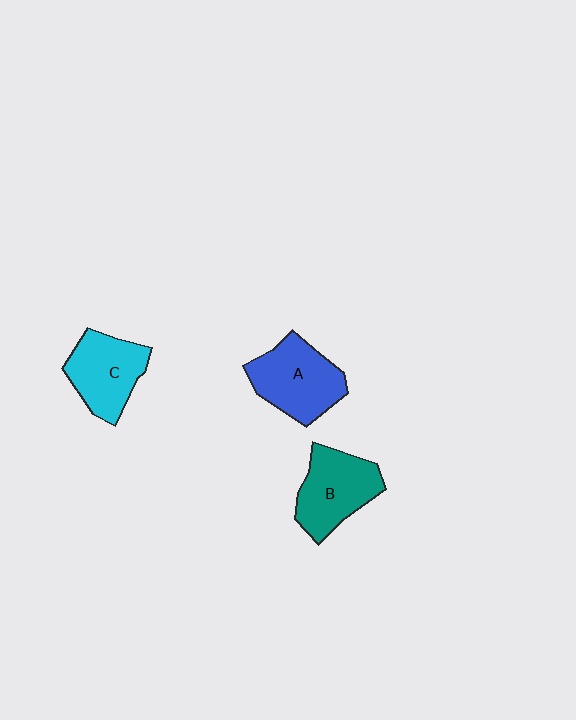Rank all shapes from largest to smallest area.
From largest to smallest: A (blue), B (teal), C (cyan).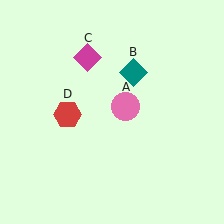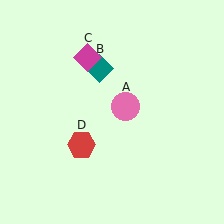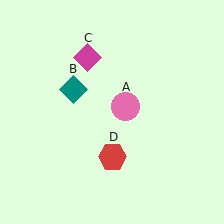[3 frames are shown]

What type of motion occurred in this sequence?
The teal diamond (object B), red hexagon (object D) rotated counterclockwise around the center of the scene.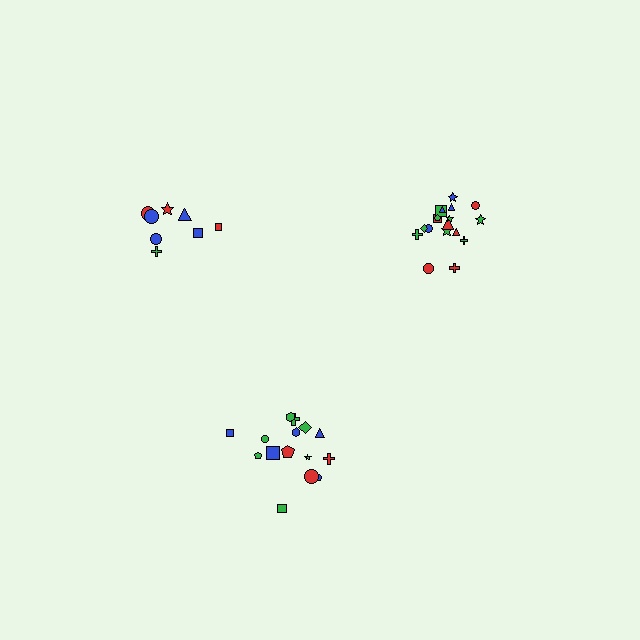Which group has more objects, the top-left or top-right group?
The top-right group.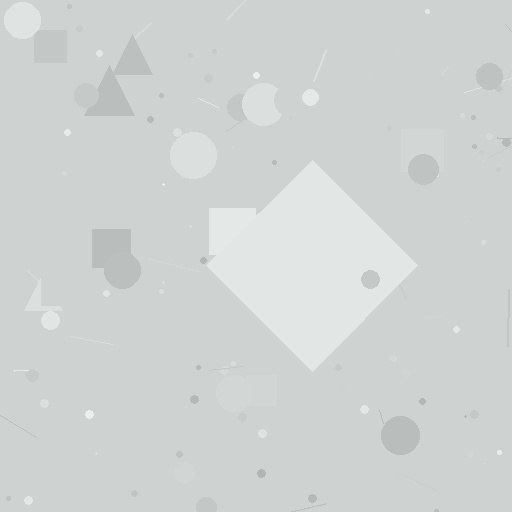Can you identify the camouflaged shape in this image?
The camouflaged shape is a diamond.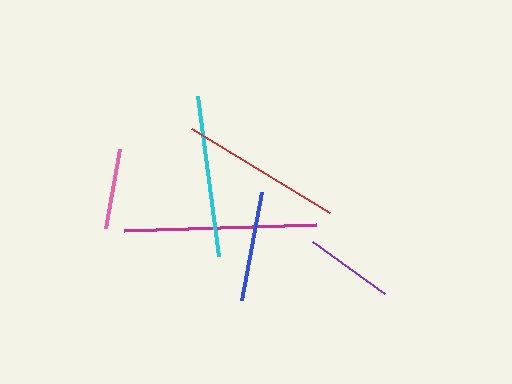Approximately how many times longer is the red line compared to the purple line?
The red line is approximately 1.8 times the length of the purple line.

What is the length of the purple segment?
The purple segment is approximately 89 pixels long.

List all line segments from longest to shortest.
From longest to shortest: magenta, red, cyan, blue, purple, pink.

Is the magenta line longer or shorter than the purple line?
The magenta line is longer than the purple line.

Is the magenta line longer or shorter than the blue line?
The magenta line is longer than the blue line.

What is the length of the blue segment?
The blue segment is approximately 110 pixels long.